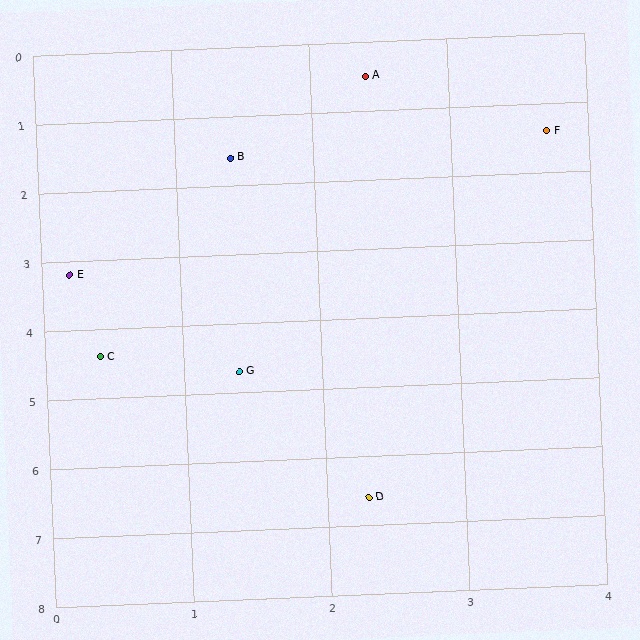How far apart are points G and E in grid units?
Points G and E are about 1.9 grid units apart.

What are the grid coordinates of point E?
Point E is at approximately (0.2, 3.2).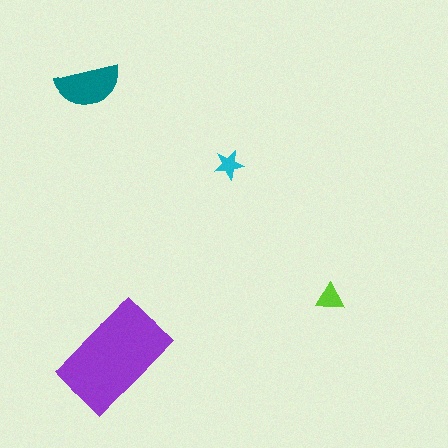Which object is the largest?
The purple rectangle.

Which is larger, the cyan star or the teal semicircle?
The teal semicircle.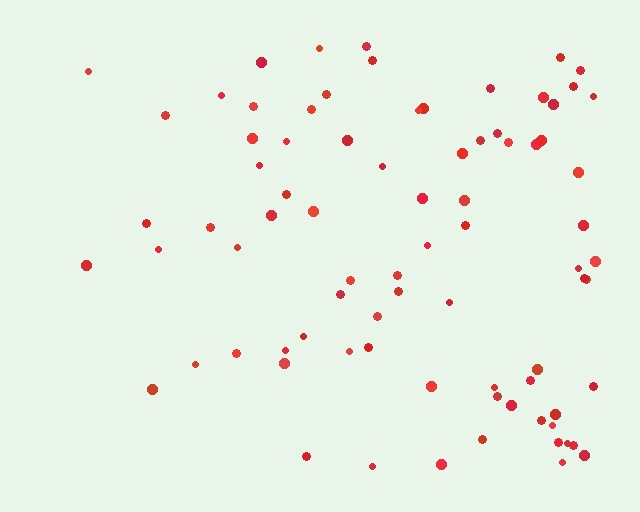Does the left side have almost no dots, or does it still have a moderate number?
Still a moderate number, just noticeably fewer than the right.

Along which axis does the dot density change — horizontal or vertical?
Horizontal.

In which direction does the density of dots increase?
From left to right, with the right side densest.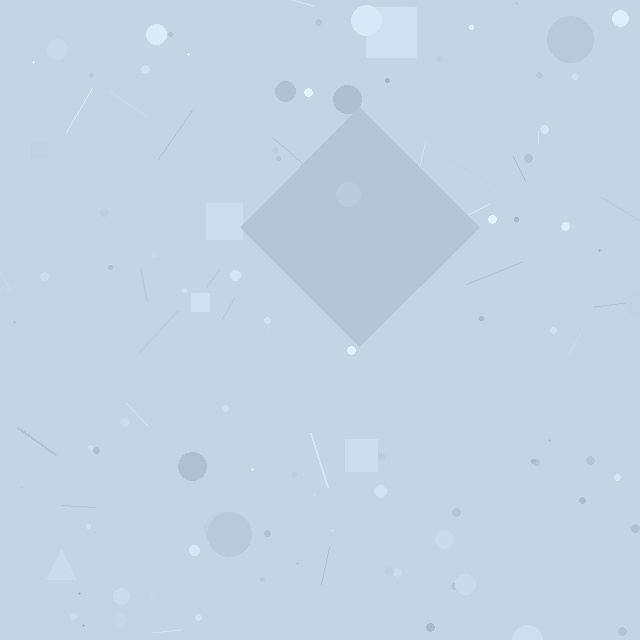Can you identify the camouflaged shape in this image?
The camouflaged shape is a diamond.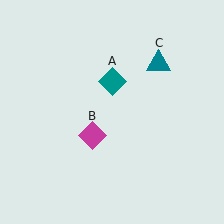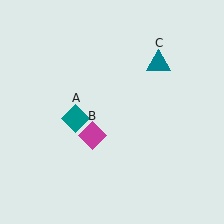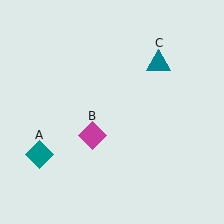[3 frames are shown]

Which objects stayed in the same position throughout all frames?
Magenta diamond (object B) and teal triangle (object C) remained stationary.